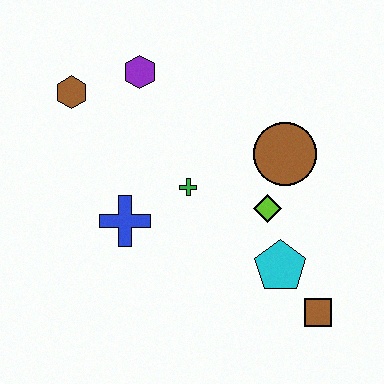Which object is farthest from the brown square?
The brown hexagon is farthest from the brown square.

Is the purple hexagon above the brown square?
Yes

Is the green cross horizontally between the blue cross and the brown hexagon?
No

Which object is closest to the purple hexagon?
The brown hexagon is closest to the purple hexagon.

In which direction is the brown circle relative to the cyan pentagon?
The brown circle is above the cyan pentagon.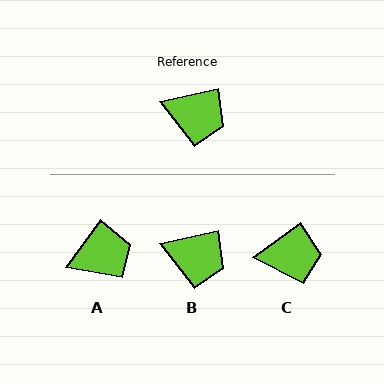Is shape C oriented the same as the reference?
No, it is off by about 25 degrees.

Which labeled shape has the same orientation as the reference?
B.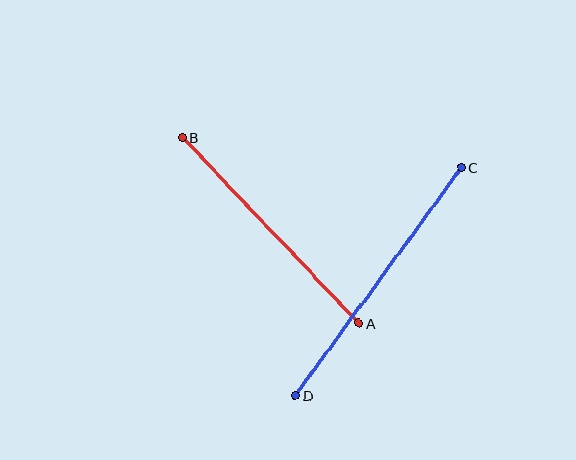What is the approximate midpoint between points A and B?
The midpoint is at approximately (271, 230) pixels.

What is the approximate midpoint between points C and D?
The midpoint is at approximately (378, 282) pixels.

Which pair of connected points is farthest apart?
Points C and D are farthest apart.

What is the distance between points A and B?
The distance is approximately 257 pixels.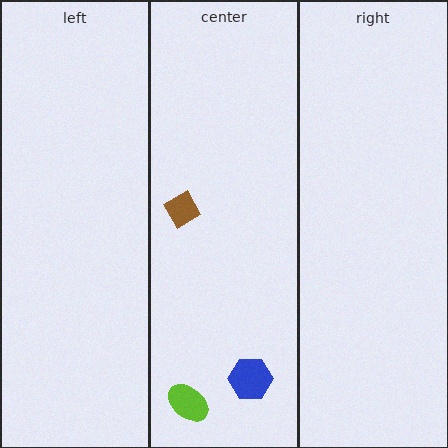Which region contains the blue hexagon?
The center region.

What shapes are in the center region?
The blue hexagon, the lime ellipse, the brown diamond.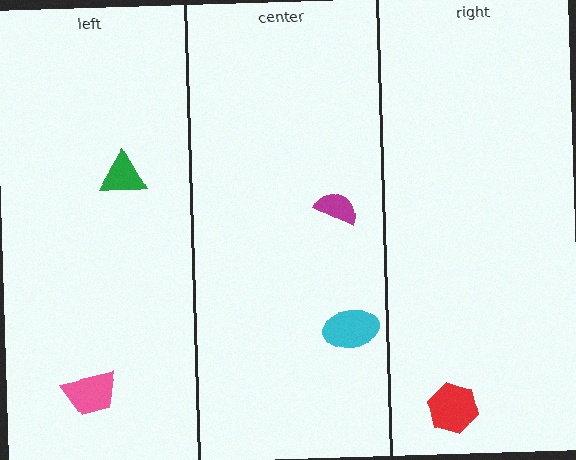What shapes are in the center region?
The magenta semicircle, the cyan ellipse.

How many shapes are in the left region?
2.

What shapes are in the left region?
The green triangle, the pink trapezoid.